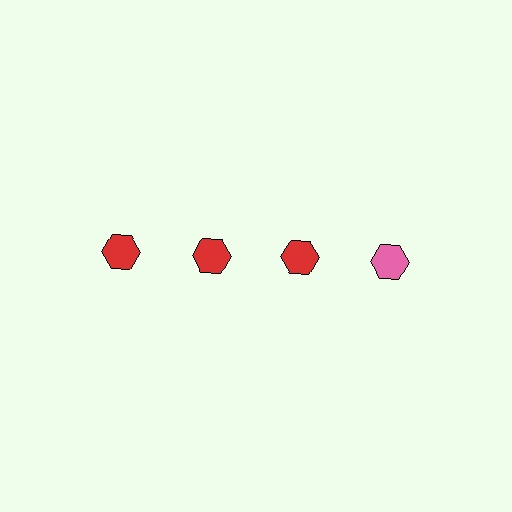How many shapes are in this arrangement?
There are 4 shapes arranged in a grid pattern.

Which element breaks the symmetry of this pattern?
The pink hexagon in the top row, second from right column breaks the symmetry. All other shapes are red hexagons.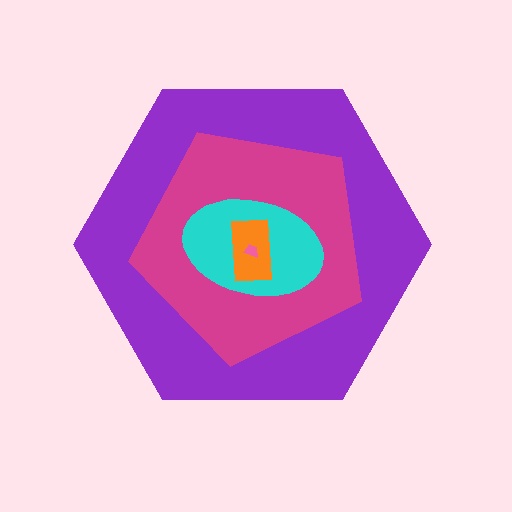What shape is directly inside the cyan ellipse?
The orange rectangle.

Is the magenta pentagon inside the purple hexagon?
Yes.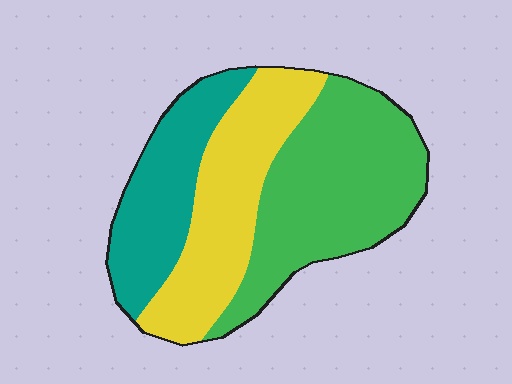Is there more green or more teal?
Green.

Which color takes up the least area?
Teal, at roughly 25%.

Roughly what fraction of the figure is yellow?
Yellow covers roughly 30% of the figure.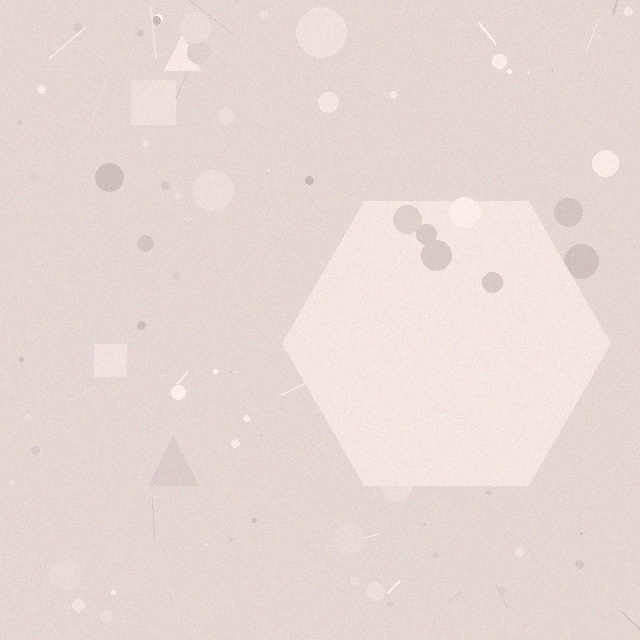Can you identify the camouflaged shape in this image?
The camouflaged shape is a hexagon.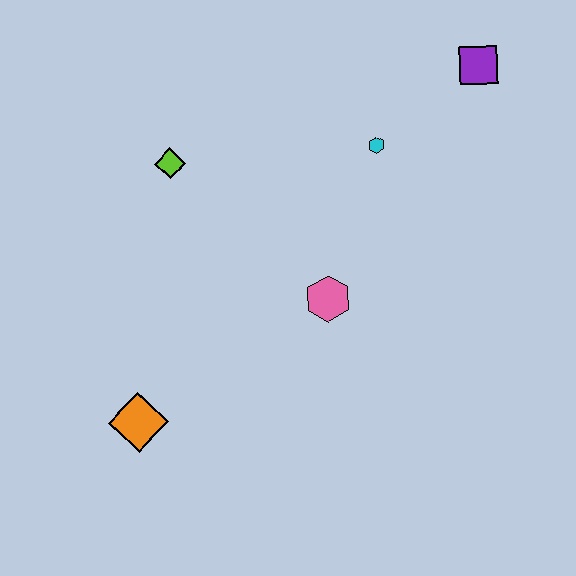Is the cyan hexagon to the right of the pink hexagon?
Yes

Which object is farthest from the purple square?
The orange diamond is farthest from the purple square.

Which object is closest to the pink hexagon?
The cyan hexagon is closest to the pink hexagon.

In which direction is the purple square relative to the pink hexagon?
The purple square is above the pink hexagon.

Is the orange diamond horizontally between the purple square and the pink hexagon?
No